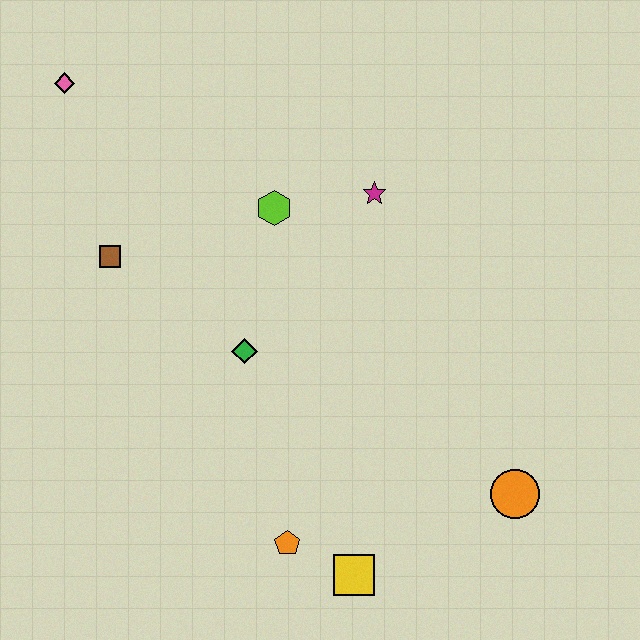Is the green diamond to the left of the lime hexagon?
Yes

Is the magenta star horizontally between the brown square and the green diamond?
No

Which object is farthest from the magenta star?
The yellow square is farthest from the magenta star.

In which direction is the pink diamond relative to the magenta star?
The pink diamond is to the left of the magenta star.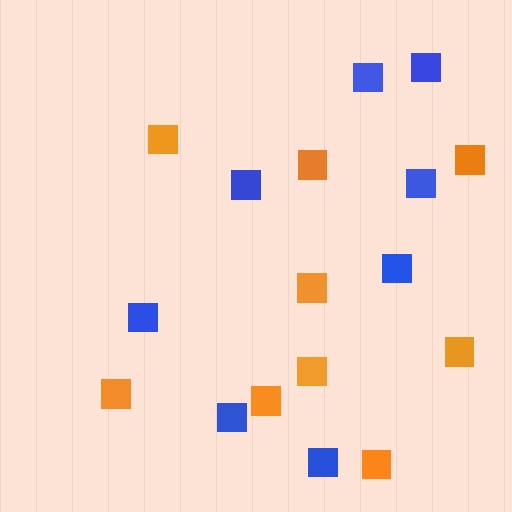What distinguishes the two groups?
There are 2 groups: one group of blue squares (8) and one group of orange squares (9).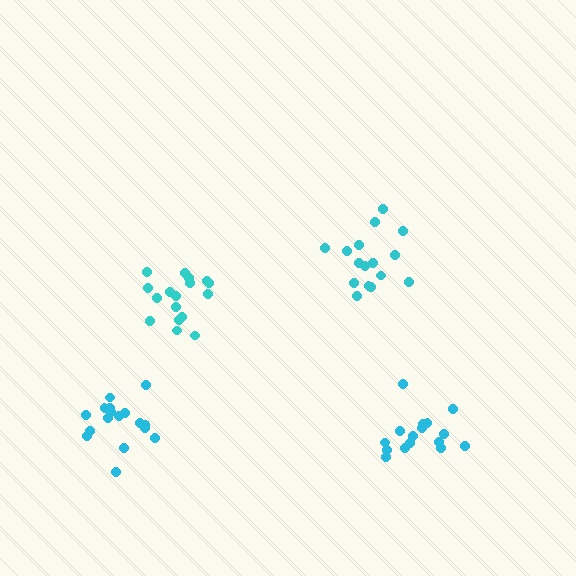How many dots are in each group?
Group 1: 17 dots, Group 2: 16 dots, Group 3: 16 dots, Group 4: 17 dots (66 total).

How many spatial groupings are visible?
There are 4 spatial groupings.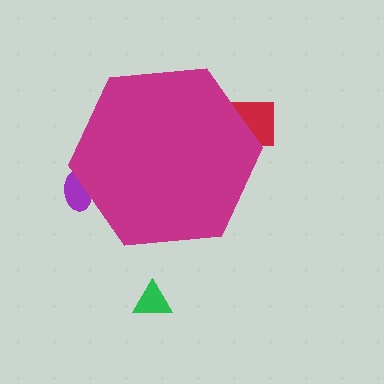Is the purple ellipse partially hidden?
Yes, the purple ellipse is partially hidden behind the magenta hexagon.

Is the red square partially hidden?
Yes, the red square is partially hidden behind the magenta hexagon.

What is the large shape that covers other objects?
A magenta hexagon.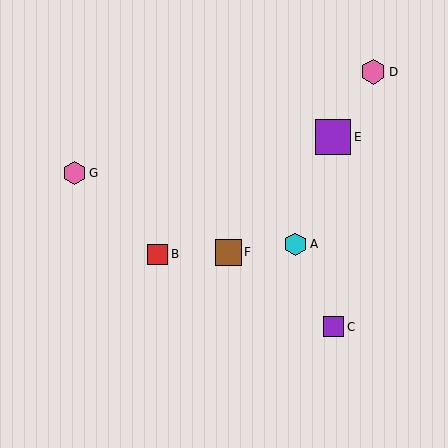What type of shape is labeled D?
Shape D is a pink hexagon.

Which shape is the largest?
The purple square (labeled E) is the largest.